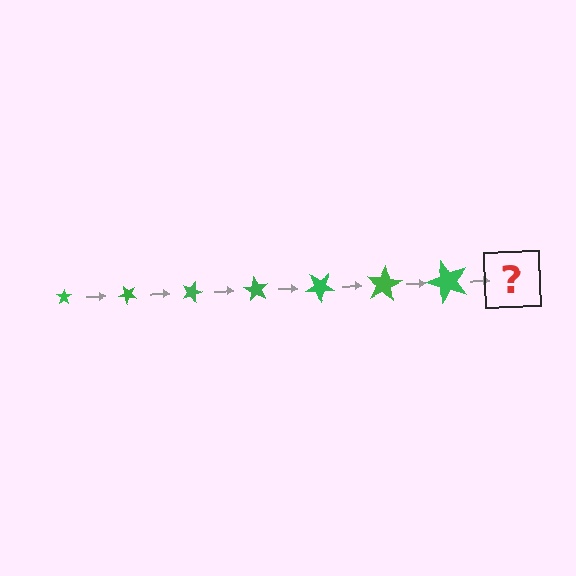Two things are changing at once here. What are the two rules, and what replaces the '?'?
The two rules are that the star grows larger each step and it rotates 45 degrees each step. The '?' should be a star, larger than the previous one and rotated 315 degrees from the start.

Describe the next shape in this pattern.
It should be a star, larger than the previous one and rotated 315 degrees from the start.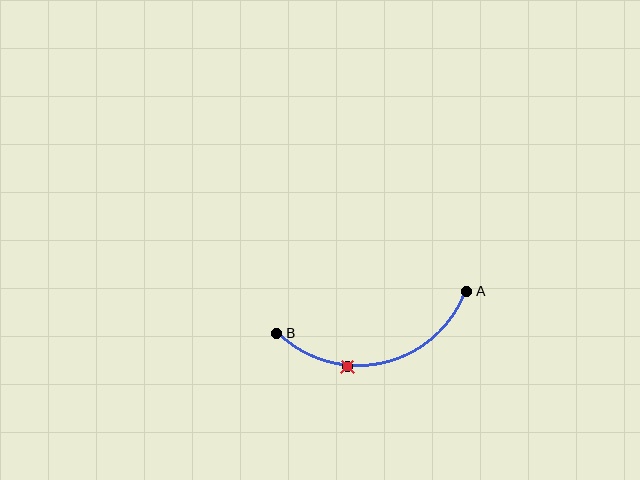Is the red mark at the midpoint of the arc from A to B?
No. The red mark lies on the arc but is closer to endpoint B. The arc midpoint would be at the point on the curve equidistant along the arc from both A and B.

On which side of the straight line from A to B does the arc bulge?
The arc bulges below the straight line connecting A and B.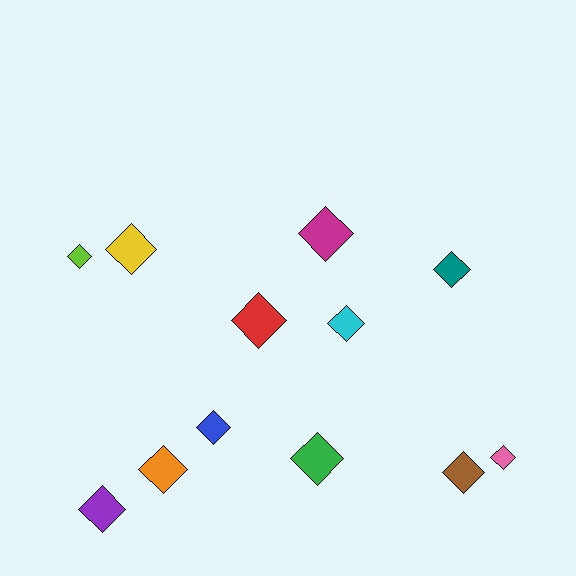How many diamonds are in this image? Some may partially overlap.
There are 12 diamonds.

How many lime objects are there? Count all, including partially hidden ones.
There is 1 lime object.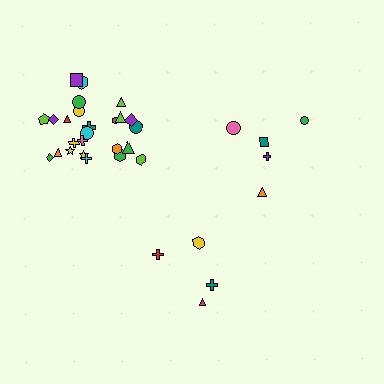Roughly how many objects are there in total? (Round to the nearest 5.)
Roughly 35 objects in total.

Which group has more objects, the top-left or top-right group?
The top-left group.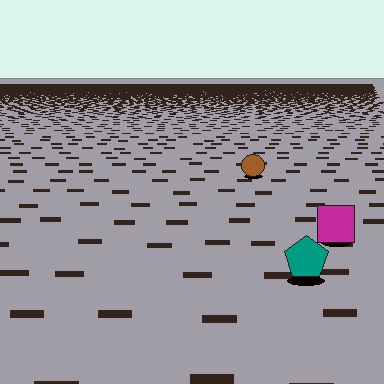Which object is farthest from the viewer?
The brown circle is farthest from the viewer. It appears smaller and the ground texture around it is denser.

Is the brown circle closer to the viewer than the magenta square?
No. The magenta square is closer — you can tell from the texture gradient: the ground texture is coarser near it.